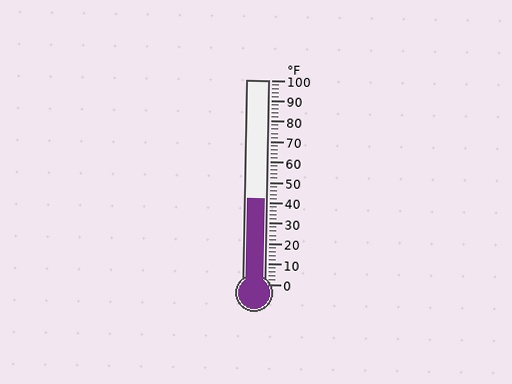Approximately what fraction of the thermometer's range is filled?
The thermometer is filled to approximately 40% of its range.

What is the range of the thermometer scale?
The thermometer scale ranges from 0°F to 100°F.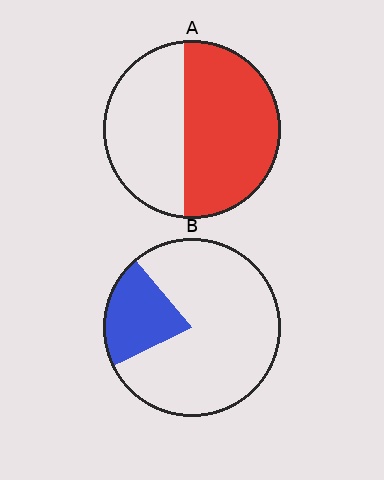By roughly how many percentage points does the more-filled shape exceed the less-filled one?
By roughly 35 percentage points (A over B).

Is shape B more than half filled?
No.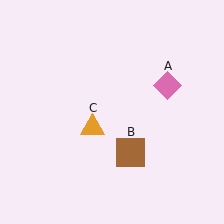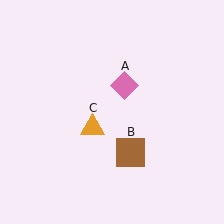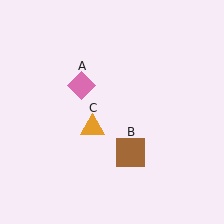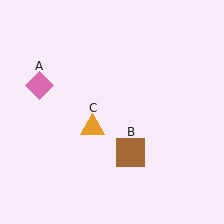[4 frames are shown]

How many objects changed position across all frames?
1 object changed position: pink diamond (object A).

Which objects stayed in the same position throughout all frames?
Brown square (object B) and orange triangle (object C) remained stationary.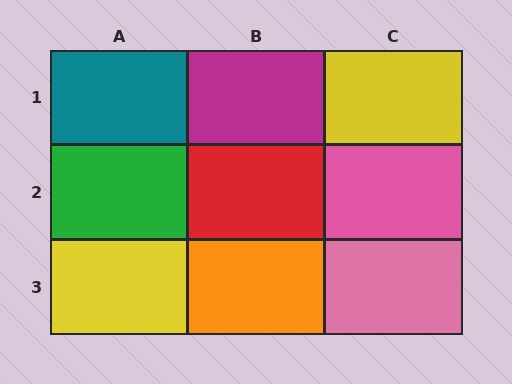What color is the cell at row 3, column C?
Pink.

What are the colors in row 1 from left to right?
Teal, magenta, yellow.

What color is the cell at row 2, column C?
Pink.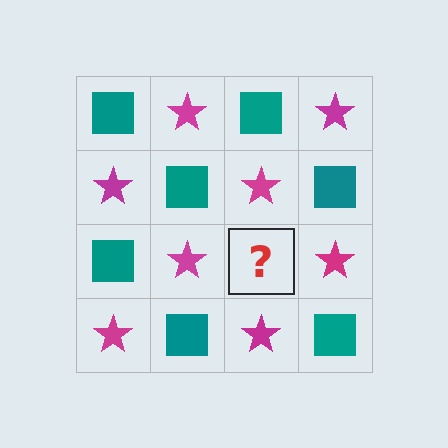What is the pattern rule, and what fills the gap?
The rule is that it alternates teal square and magenta star in a checkerboard pattern. The gap should be filled with a teal square.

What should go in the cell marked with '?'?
The missing cell should contain a teal square.